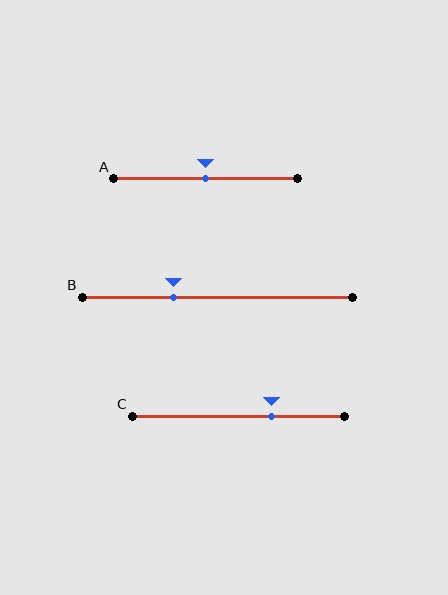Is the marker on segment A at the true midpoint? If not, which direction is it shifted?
Yes, the marker on segment A is at the true midpoint.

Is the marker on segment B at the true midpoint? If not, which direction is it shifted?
No, the marker on segment B is shifted to the left by about 16% of the segment length.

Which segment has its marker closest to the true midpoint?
Segment A has its marker closest to the true midpoint.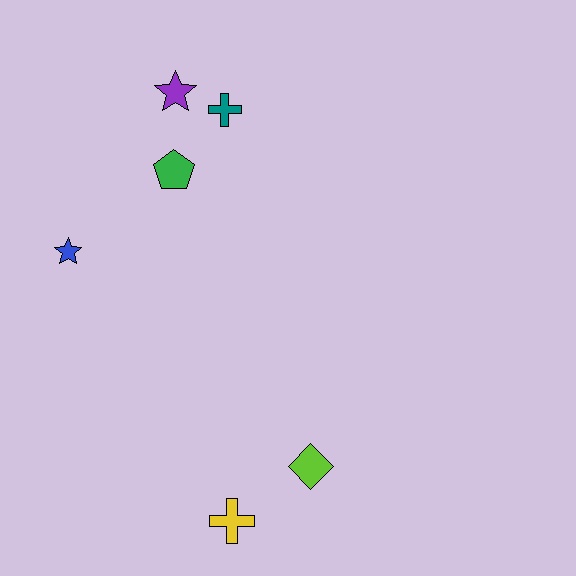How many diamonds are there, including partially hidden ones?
There is 1 diamond.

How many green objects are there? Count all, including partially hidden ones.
There is 1 green object.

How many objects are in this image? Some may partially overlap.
There are 6 objects.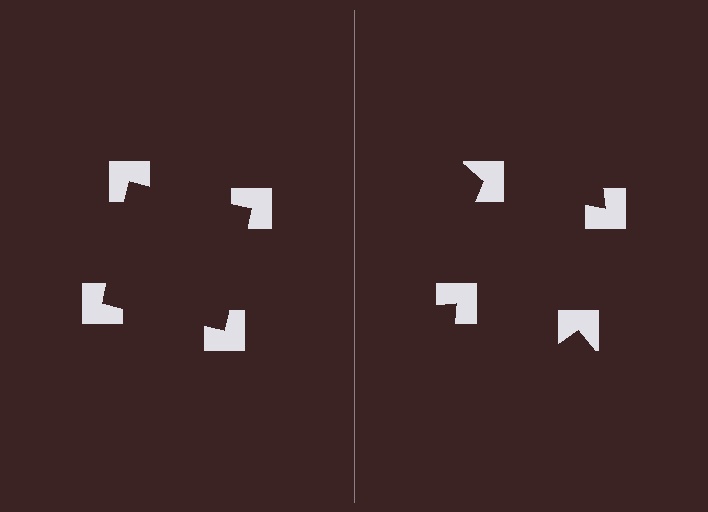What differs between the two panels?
The notched squares are positioned identically on both sides; only the wedge orientations differ. On the left they align to a square; on the right they are misaligned.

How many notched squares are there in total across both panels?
8 — 4 on each side.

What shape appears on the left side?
An illusory square.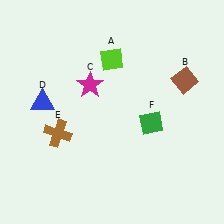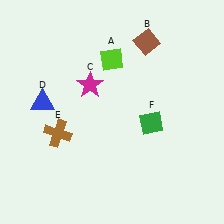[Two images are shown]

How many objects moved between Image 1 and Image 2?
1 object moved between the two images.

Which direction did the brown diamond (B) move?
The brown diamond (B) moved up.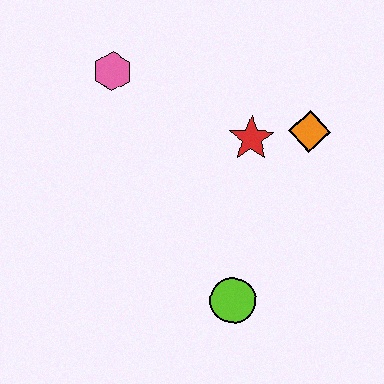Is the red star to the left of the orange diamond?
Yes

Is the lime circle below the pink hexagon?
Yes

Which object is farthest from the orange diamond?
The pink hexagon is farthest from the orange diamond.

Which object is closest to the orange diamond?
The red star is closest to the orange diamond.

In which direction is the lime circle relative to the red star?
The lime circle is below the red star.